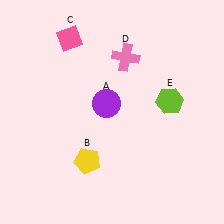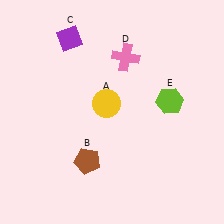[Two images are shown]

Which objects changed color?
A changed from purple to yellow. B changed from yellow to brown. C changed from pink to purple.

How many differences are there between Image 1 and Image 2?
There are 3 differences between the two images.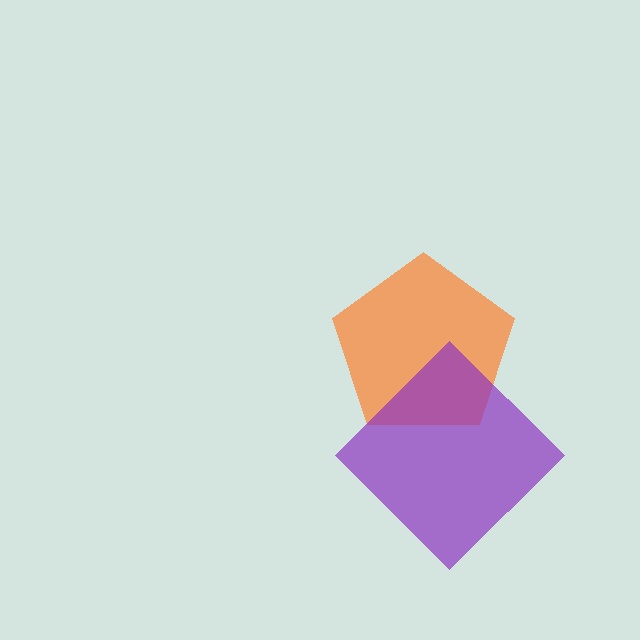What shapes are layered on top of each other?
The layered shapes are: an orange pentagon, a purple diamond.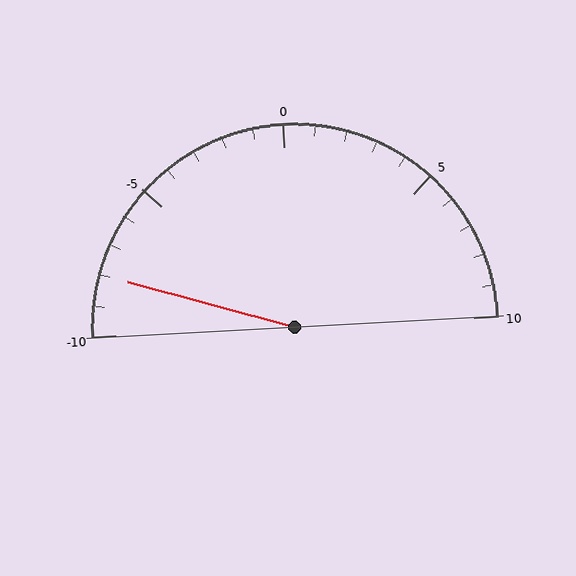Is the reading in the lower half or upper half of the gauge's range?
The reading is in the lower half of the range (-10 to 10).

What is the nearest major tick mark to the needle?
The nearest major tick mark is -10.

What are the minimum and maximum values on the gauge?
The gauge ranges from -10 to 10.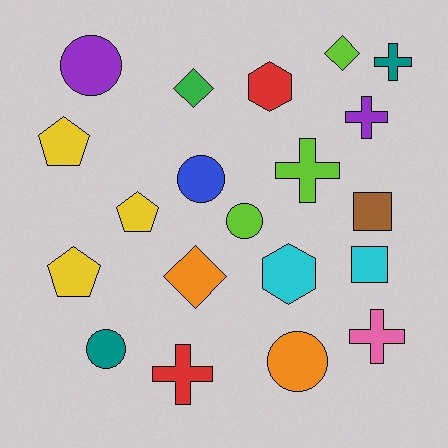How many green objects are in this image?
There is 1 green object.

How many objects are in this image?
There are 20 objects.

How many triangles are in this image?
There are no triangles.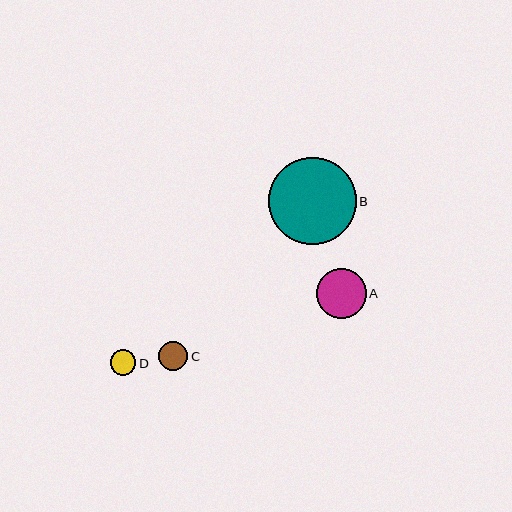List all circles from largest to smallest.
From largest to smallest: B, A, C, D.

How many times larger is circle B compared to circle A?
Circle B is approximately 1.8 times the size of circle A.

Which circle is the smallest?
Circle D is the smallest with a size of approximately 26 pixels.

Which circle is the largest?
Circle B is the largest with a size of approximately 87 pixels.